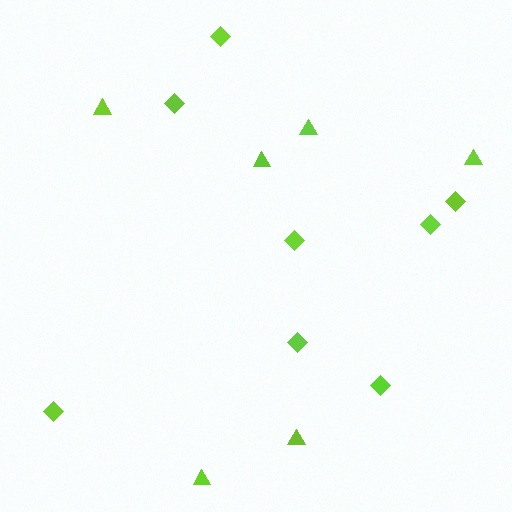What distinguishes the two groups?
There are 2 groups: one group of triangles (6) and one group of diamonds (8).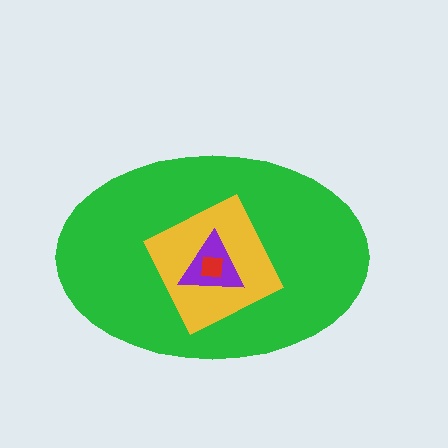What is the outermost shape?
The green ellipse.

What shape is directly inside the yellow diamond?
The purple triangle.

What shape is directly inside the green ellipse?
The yellow diamond.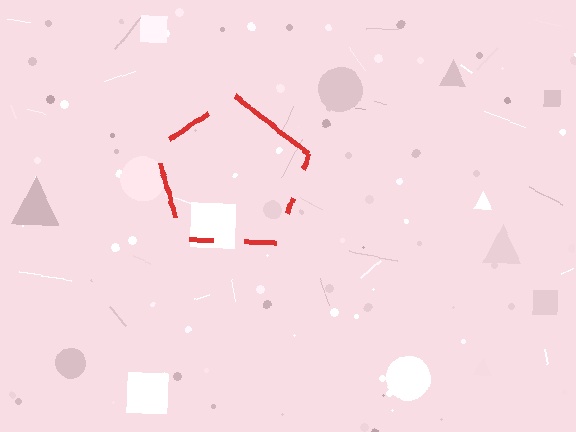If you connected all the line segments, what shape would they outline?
They would outline a pentagon.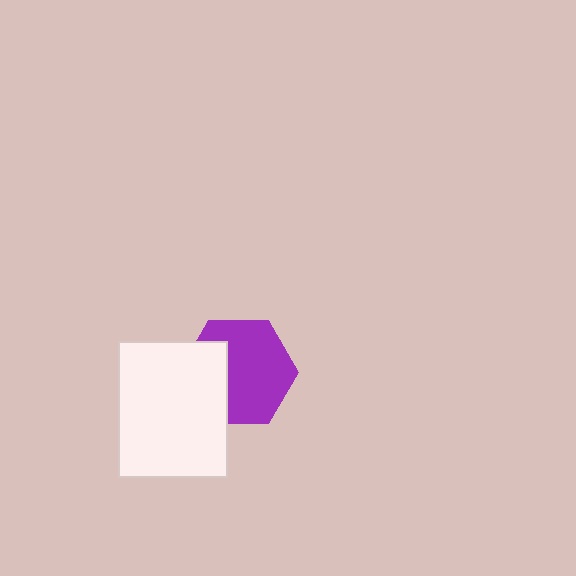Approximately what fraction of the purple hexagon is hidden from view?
Roughly 32% of the purple hexagon is hidden behind the white rectangle.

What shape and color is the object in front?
The object in front is a white rectangle.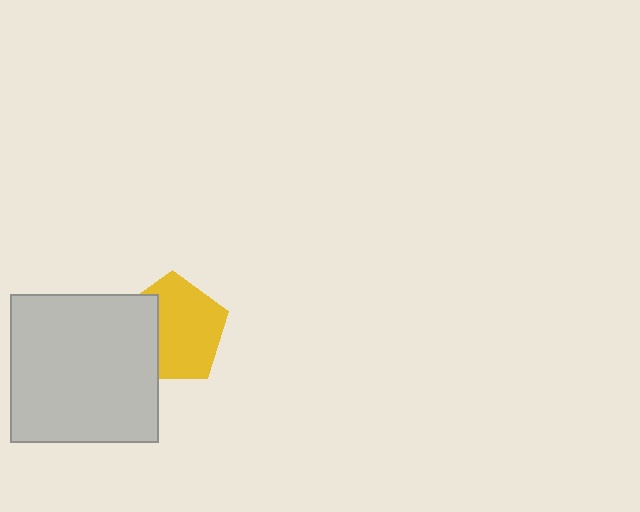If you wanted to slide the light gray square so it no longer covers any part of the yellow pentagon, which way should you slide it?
Slide it left — that is the most direct way to separate the two shapes.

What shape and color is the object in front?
The object in front is a light gray square.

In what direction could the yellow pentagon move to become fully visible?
The yellow pentagon could move right. That would shift it out from behind the light gray square entirely.